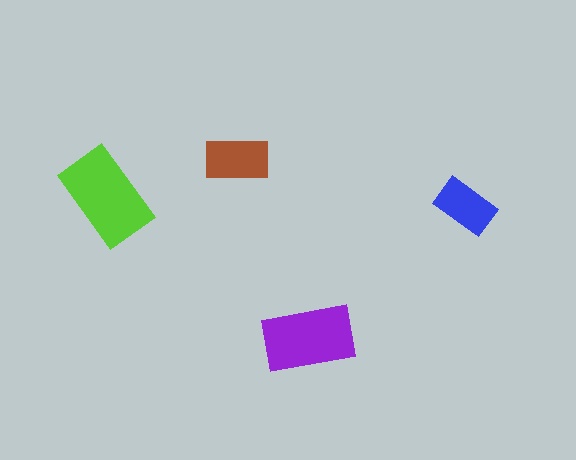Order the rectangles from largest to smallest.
the lime one, the purple one, the brown one, the blue one.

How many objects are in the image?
There are 4 objects in the image.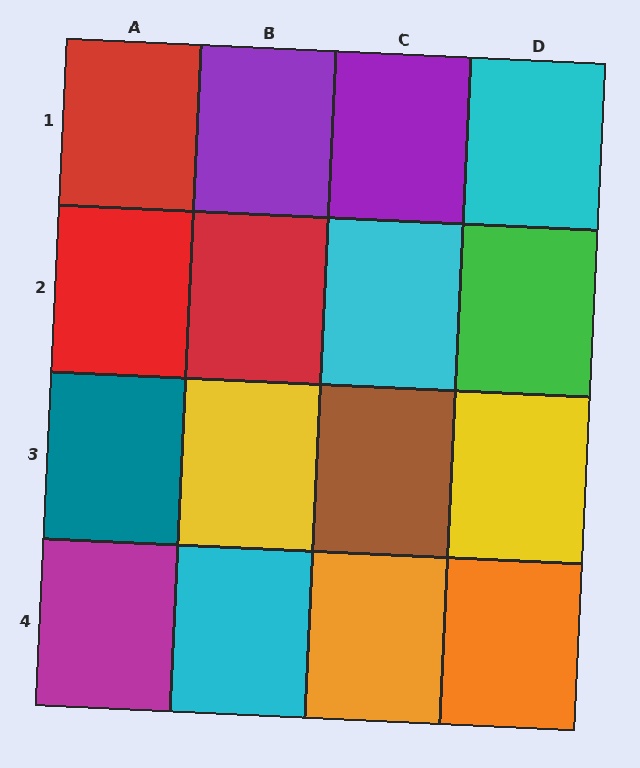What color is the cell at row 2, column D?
Green.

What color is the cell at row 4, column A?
Magenta.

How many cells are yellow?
2 cells are yellow.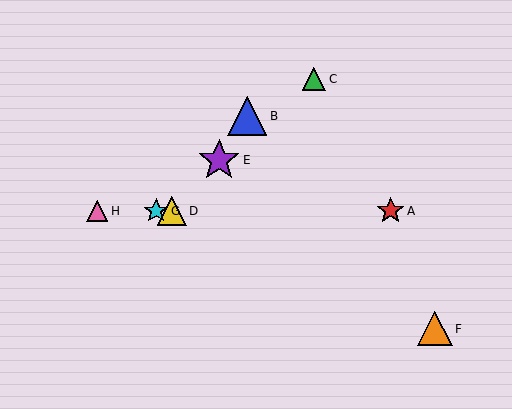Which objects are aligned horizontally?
Objects A, D, G, H are aligned horizontally.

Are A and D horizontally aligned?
Yes, both are at y≈211.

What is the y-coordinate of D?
Object D is at y≈211.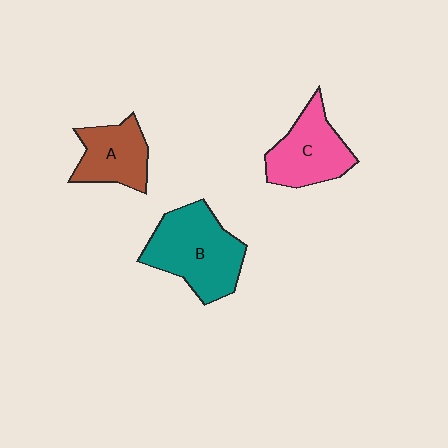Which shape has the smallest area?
Shape A (brown).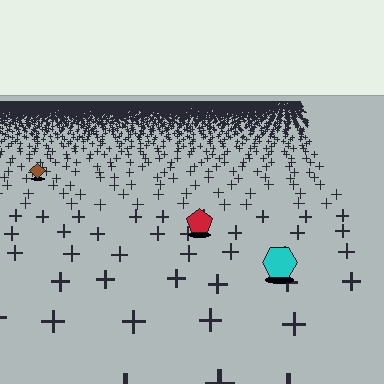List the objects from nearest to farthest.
From nearest to farthest: the cyan hexagon, the red pentagon, the brown diamond.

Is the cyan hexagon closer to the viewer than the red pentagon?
Yes. The cyan hexagon is closer — you can tell from the texture gradient: the ground texture is coarser near it.